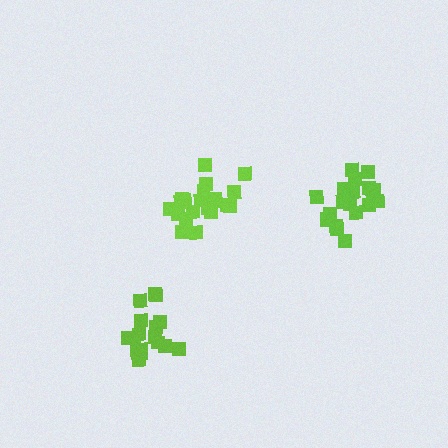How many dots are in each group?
Group 1: 17 dots, Group 2: 21 dots, Group 3: 20 dots (58 total).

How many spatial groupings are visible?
There are 3 spatial groupings.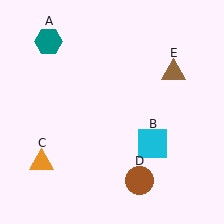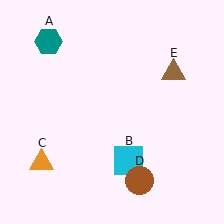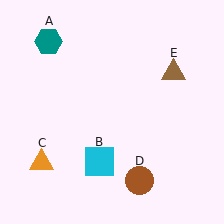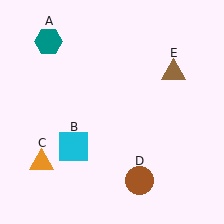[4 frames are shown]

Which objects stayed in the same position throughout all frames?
Teal hexagon (object A) and orange triangle (object C) and brown circle (object D) and brown triangle (object E) remained stationary.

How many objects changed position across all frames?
1 object changed position: cyan square (object B).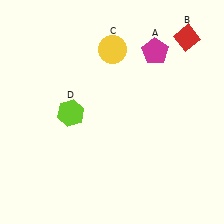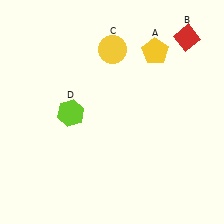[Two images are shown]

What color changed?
The pentagon (A) changed from magenta in Image 1 to yellow in Image 2.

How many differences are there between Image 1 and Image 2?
There is 1 difference between the two images.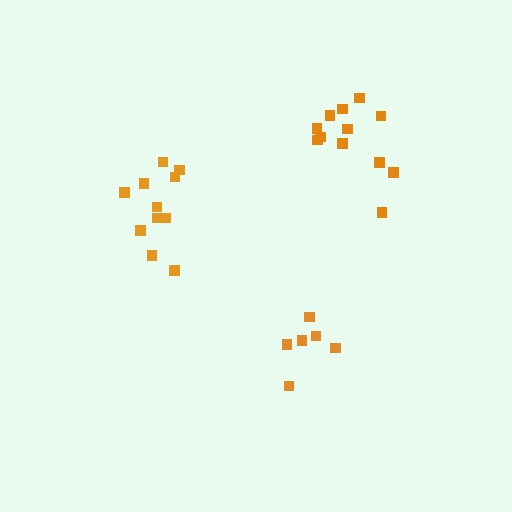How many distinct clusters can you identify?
There are 3 distinct clusters.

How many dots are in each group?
Group 1: 11 dots, Group 2: 6 dots, Group 3: 12 dots (29 total).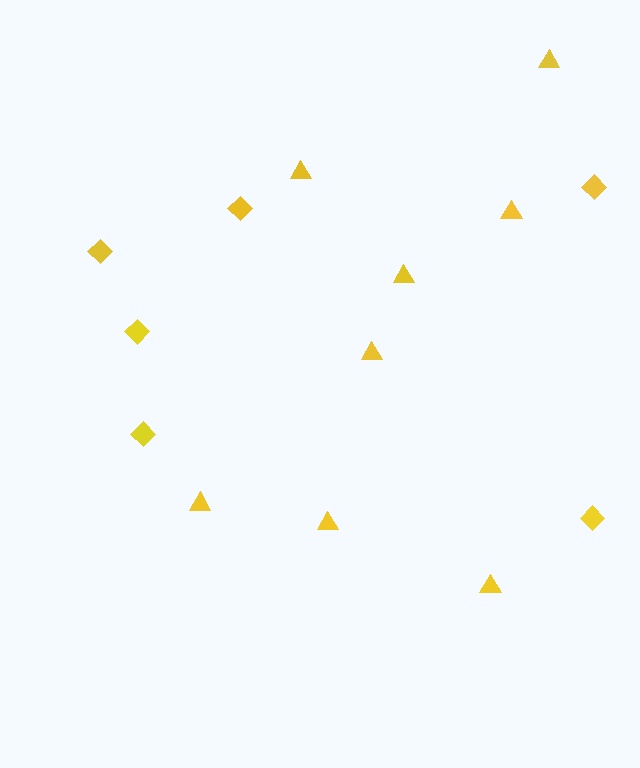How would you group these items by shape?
There are 2 groups: one group of triangles (8) and one group of diamonds (6).